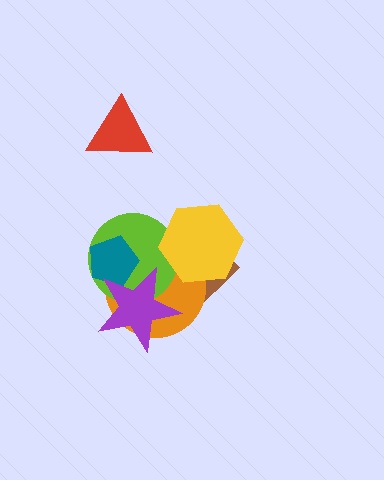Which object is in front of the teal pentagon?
The purple star is in front of the teal pentagon.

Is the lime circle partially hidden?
Yes, it is partially covered by another shape.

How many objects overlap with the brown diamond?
4 objects overlap with the brown diamond.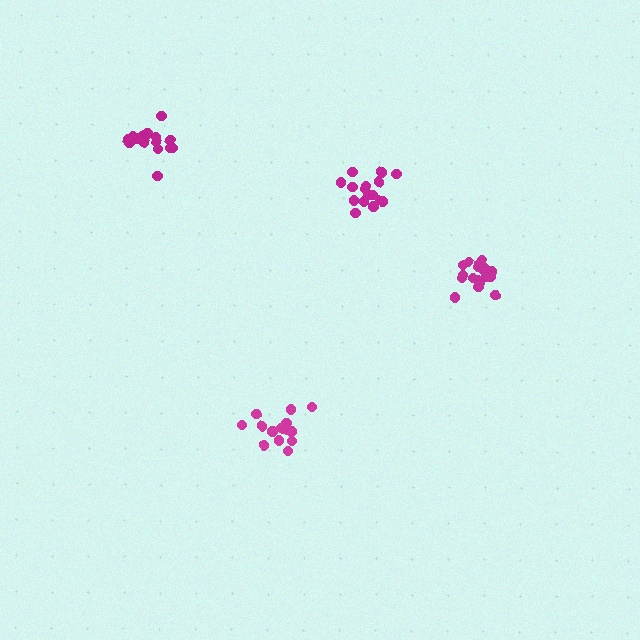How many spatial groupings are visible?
There are 4 spatial groupings.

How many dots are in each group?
Group 1: 20 dots, Group 2: 17 dots, Group 3: 15 dots, Group 4: 16 dots (68 total).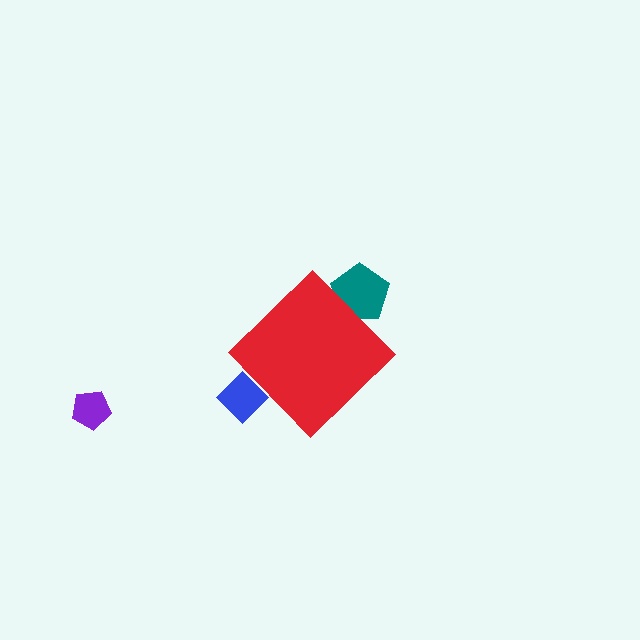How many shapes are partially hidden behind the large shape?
2 shapes are partially hidden.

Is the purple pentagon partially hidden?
No, the purple pentagon is fully visible.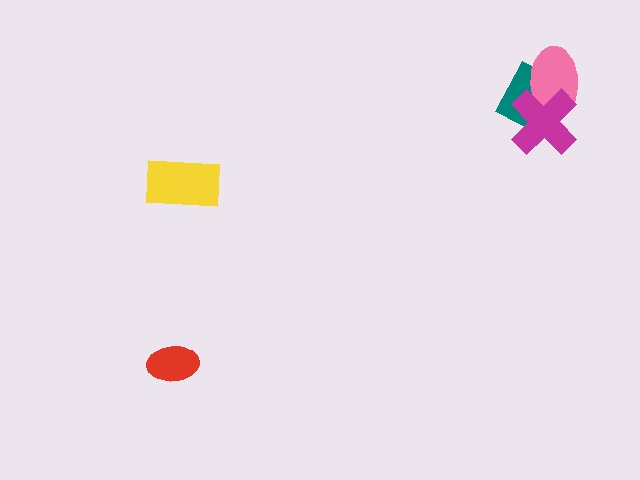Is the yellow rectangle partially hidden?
No, no other shape covers it.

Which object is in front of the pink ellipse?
The magenta cross is in front of the pink ellipse.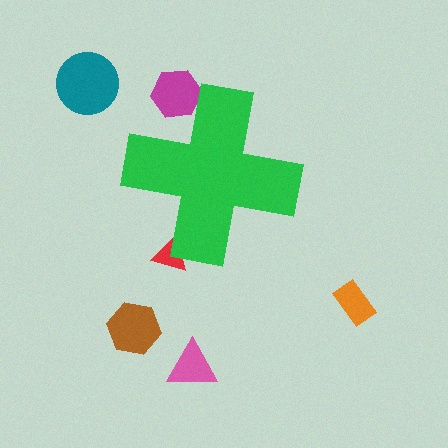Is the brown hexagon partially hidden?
No, the brown hexagon is fully visible.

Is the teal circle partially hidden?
No, the teal circle is fully visible.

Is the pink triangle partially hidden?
No, the pink triangle is fully visible.